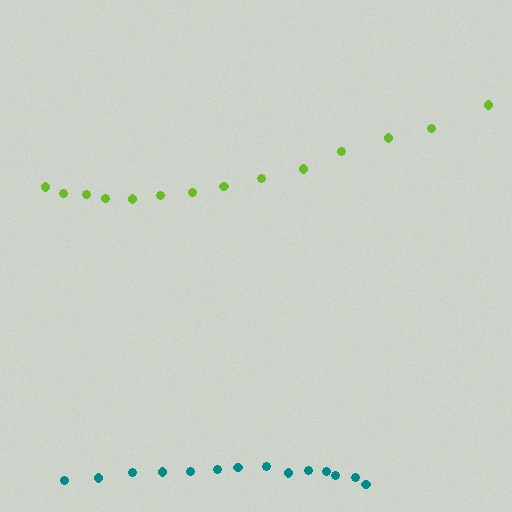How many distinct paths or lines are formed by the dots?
There are 2 distinct paths.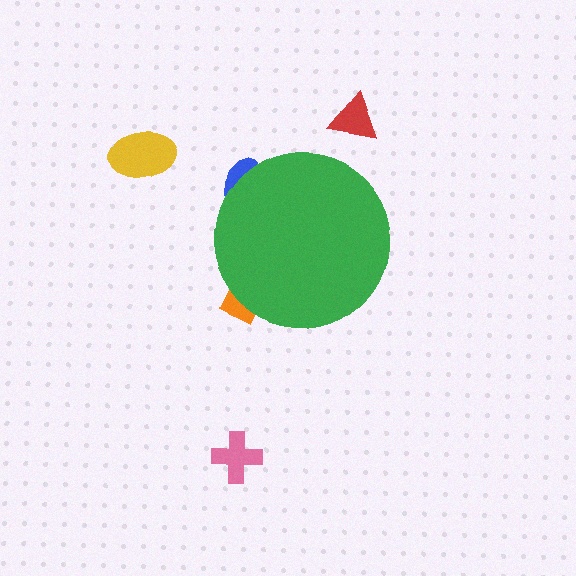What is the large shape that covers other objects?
A green circle.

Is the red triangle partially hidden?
No, the red triangle is fully visible.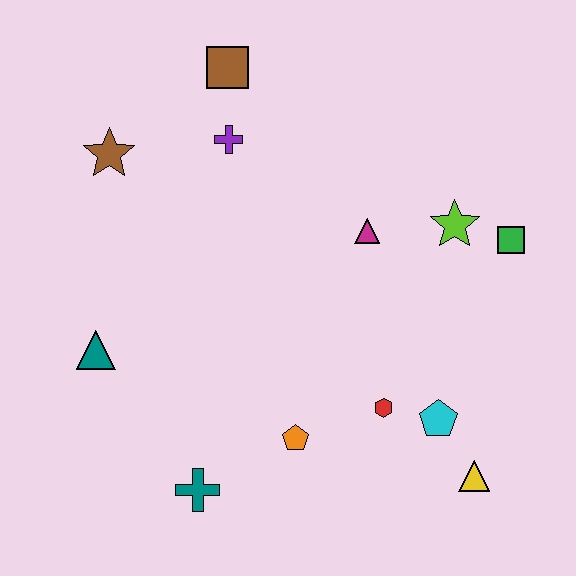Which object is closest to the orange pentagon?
The red hexagon is closest to the orange pentagon.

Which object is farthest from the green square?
The teal triangle is farthest from the green square.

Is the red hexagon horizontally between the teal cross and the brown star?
No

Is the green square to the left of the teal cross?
No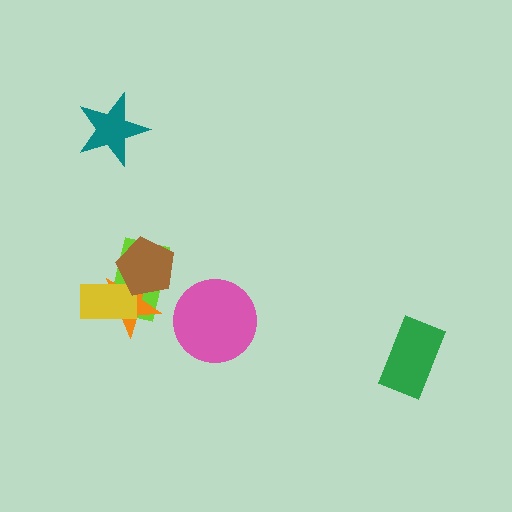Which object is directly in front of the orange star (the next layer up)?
The yellow rectangle is directly in front of the orange star.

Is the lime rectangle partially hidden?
Yes, it is partially covered by another shape.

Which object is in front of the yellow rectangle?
The brown pentagon is in front of the yellow rectangle.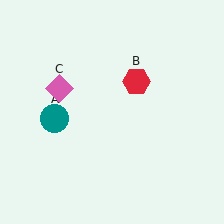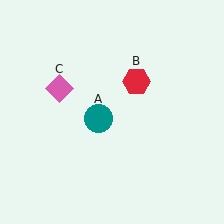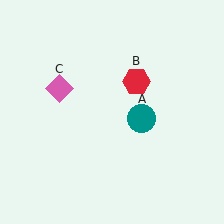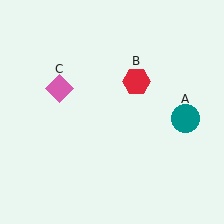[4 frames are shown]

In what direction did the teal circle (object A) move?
The teal circle (object A) moved right.